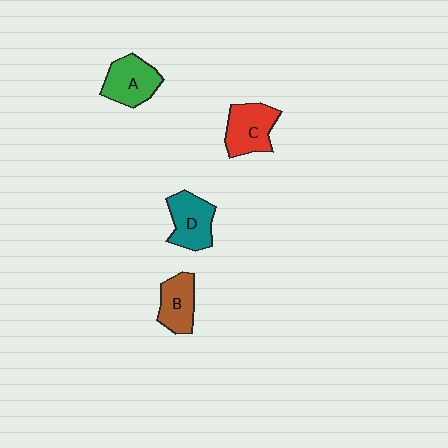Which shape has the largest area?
Shape C (red).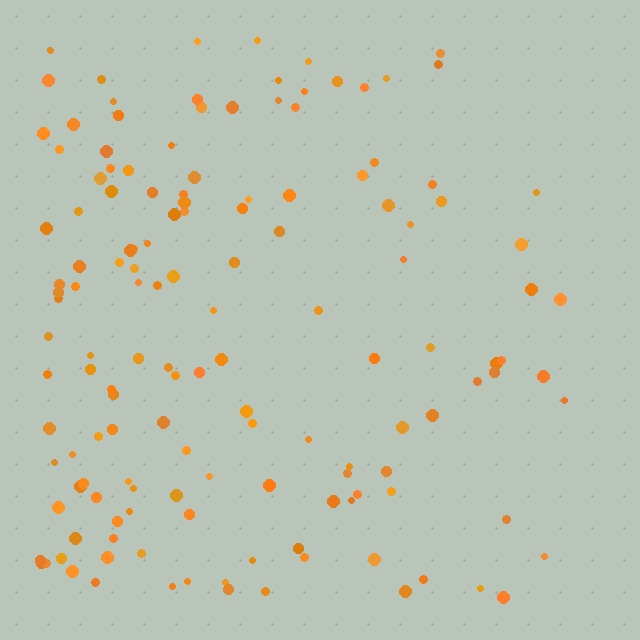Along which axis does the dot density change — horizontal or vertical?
Horizontal.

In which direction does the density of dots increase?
From right to left, with the left side densest.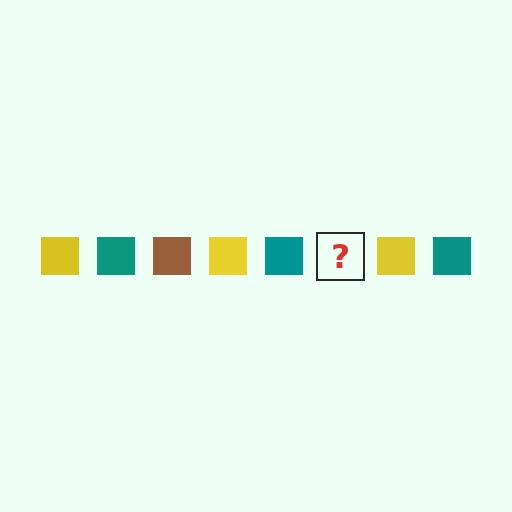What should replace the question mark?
The question mark should be replaced with a brown square.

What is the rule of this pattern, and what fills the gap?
The rule is that the pattern cycles through yellow, teal, brown squares. The gap should be filled with a brown square.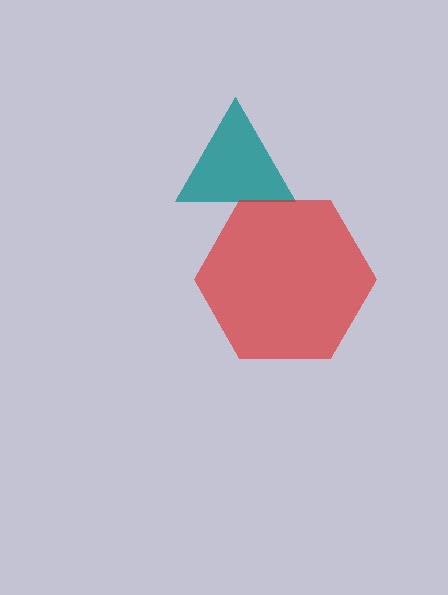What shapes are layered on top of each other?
The layered shapes are: a teal triangle, a red hexagon.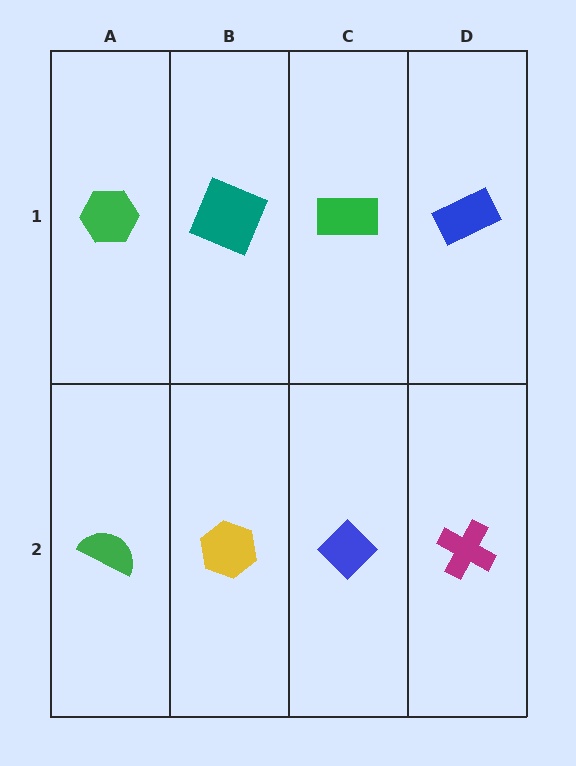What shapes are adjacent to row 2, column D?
A blue rectangle (row 1, column D), a blue diamond (row 2, column C).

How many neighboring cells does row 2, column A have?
2.